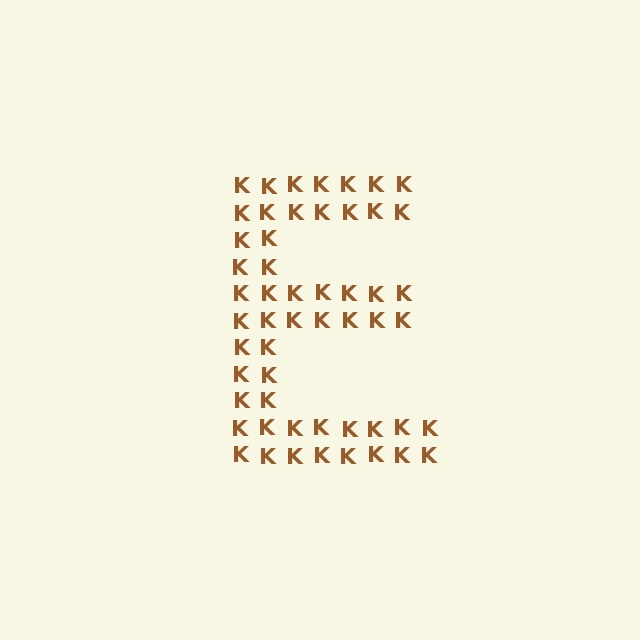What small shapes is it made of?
It is made of small letter K's.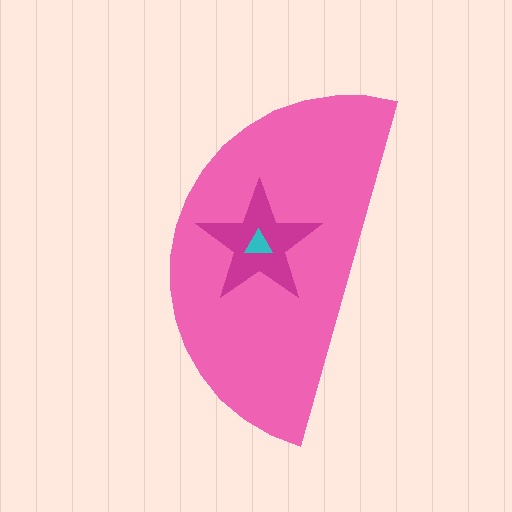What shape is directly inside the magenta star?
The cyan triangle.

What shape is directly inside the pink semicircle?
The magenta star.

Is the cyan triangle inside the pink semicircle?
Yes.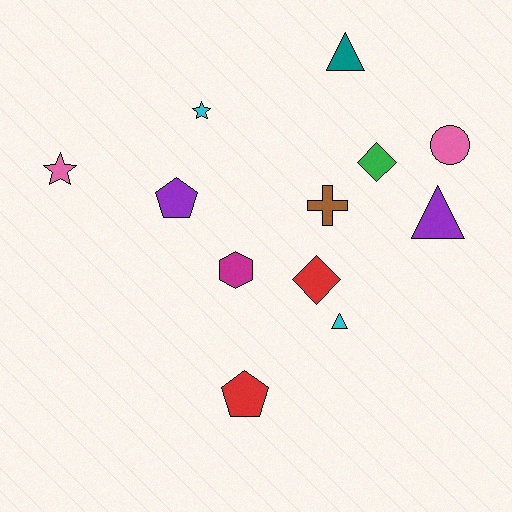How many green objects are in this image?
There is 1 green object.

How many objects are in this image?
There are 12 objects.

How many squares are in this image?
There are no squares.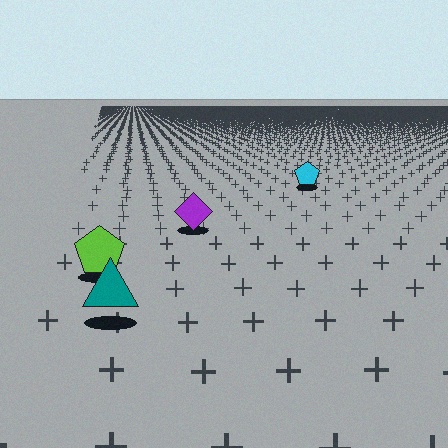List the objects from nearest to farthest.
From nearest to farthest: the teal triangle, the lime pentagon, the purple diamond, the cyan pentagon.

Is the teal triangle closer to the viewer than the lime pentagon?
Yes. The teal triangle is closer — you can tell from the texture gradient: the ground texture is coarser near it.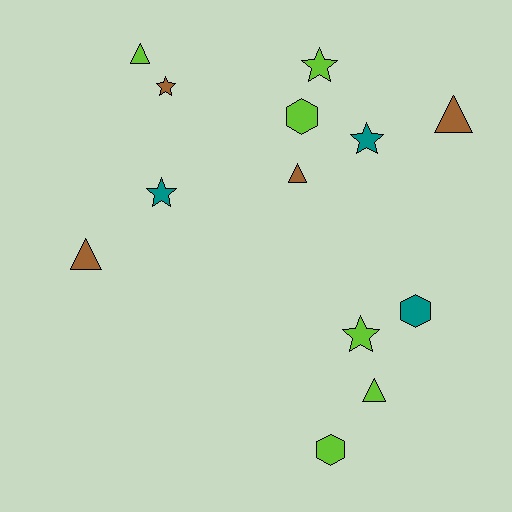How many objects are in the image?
There are 13 objects.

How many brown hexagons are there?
There are no brown hexagons.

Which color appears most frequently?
Lime, with 6 objects.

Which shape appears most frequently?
Triangle, with 5 objects.